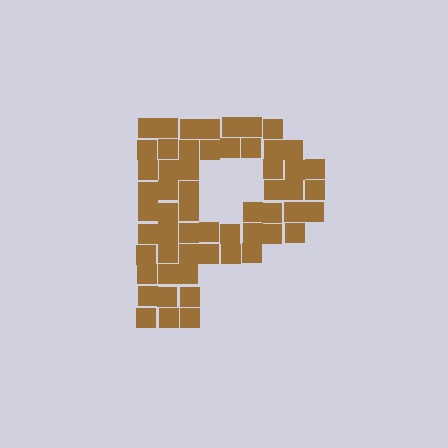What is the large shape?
The large shape is the letter P.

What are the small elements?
The small elements are squares.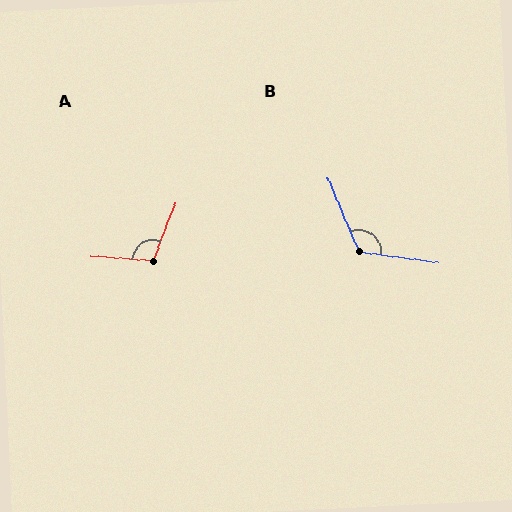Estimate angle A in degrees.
Approximately 107 degrees.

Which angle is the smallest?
A, at approximately 107 degrees.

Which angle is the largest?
B, at approximately 120 degrees.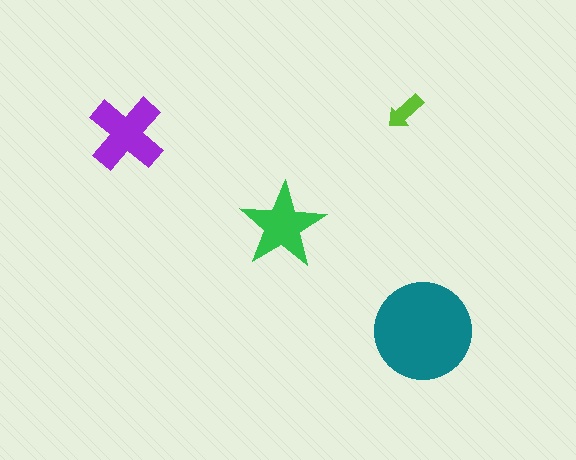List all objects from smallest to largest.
The lime arrow, the green star, the purple cross, the teal circle.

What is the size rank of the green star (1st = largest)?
3rd.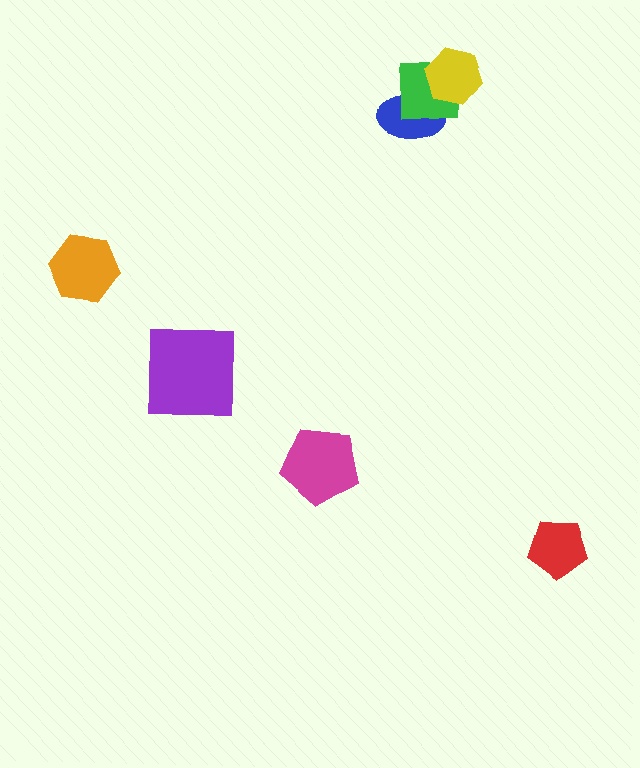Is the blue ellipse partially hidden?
Yes, it is partially covered by another shape.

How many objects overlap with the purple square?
0 objects overlap with the purple square.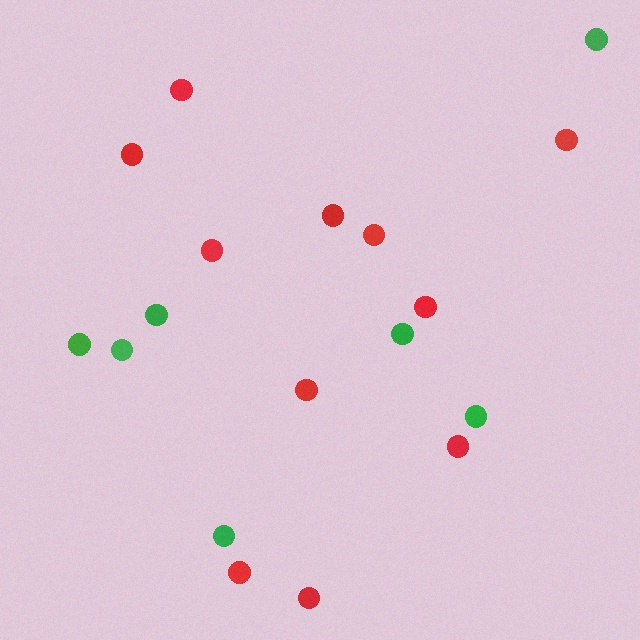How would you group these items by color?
There are 2 groups: one group of red circles (11) and one group of green circles (7).